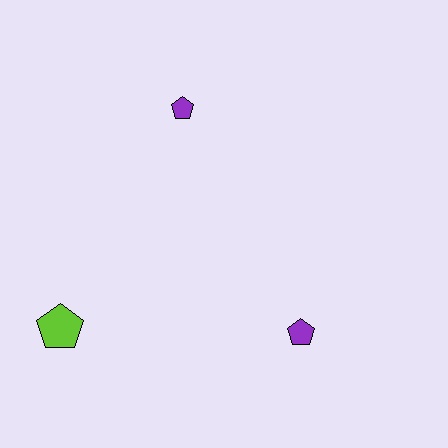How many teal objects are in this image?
There are no teal objects.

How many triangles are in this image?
There are no triangles.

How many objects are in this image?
There are 3 objects.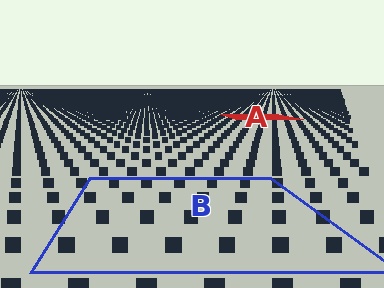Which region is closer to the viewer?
Region B is closer. The texture elements there are larger and more spread out.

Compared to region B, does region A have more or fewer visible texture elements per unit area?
Region A has more texture elements per unit area — they are packed more densely because it is farther away.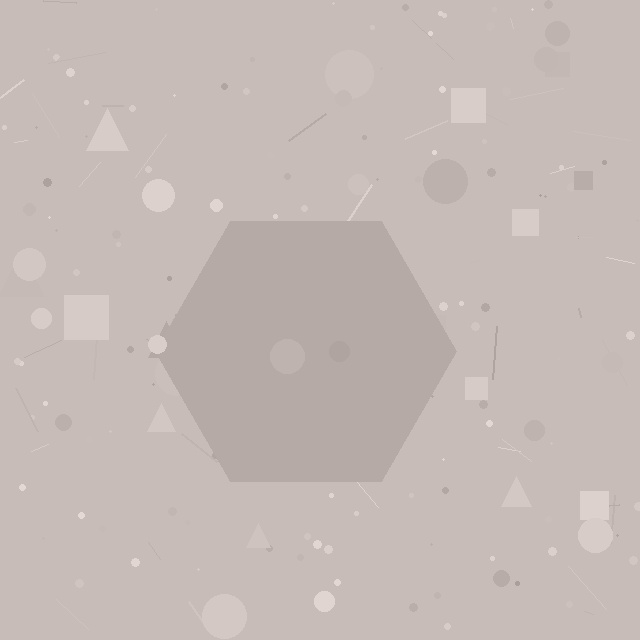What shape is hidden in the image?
A hexagon is hidden in the image.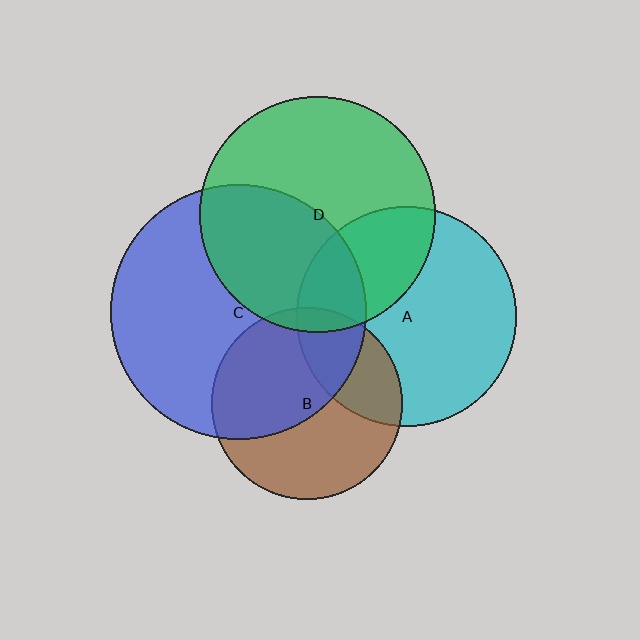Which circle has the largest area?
Circle C (blue).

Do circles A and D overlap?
Yes.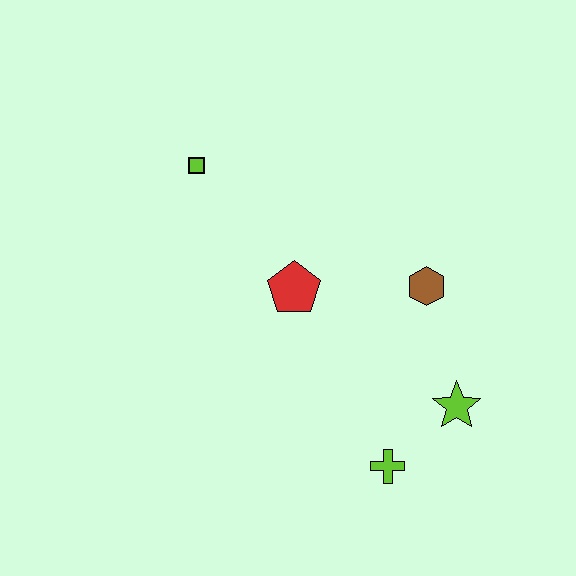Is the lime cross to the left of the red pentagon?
No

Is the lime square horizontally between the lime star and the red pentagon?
No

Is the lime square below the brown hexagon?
No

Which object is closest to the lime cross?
The lime star is closest to the lime cross.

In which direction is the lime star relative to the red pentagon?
The lime star is to the right of the red pentagon.